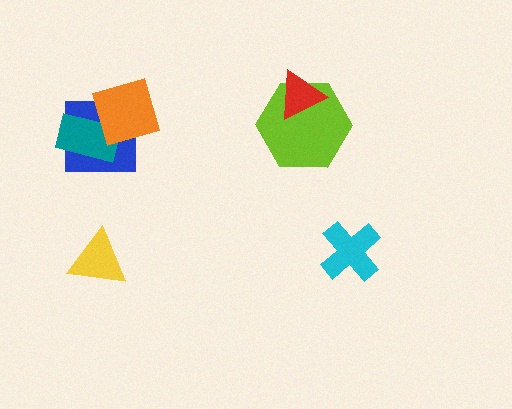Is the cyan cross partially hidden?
No, no other shape covers it.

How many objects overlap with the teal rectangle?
2 objects overlap with the teal rectangle.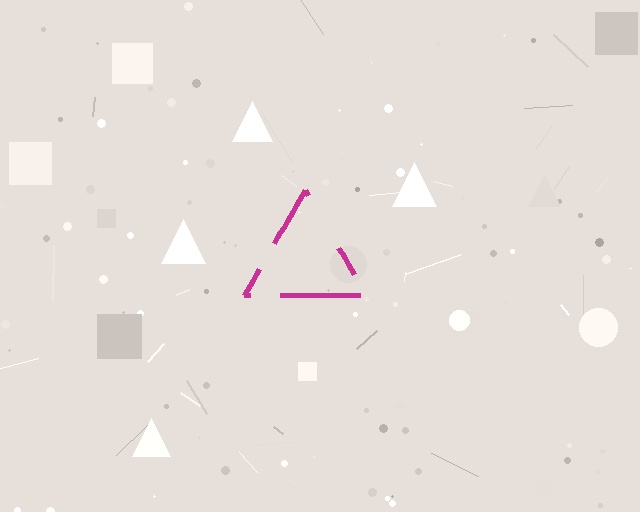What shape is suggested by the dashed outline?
The dashed outline suggests a triangle.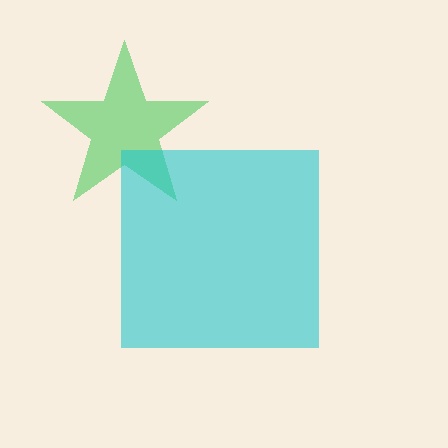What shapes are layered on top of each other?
The layered shapes are: a green star, a cyan square.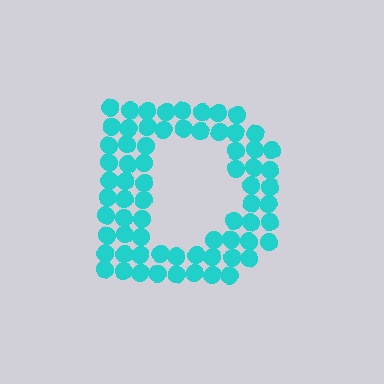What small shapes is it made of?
It is made of small circles.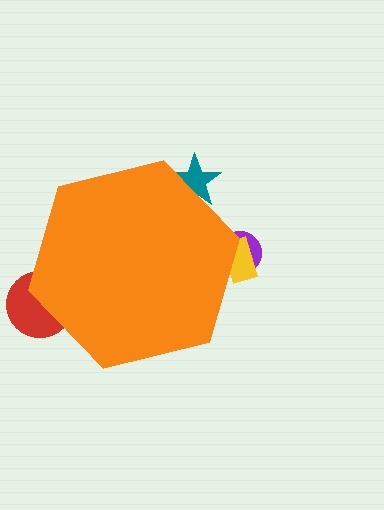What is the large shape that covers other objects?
An orange hexagon.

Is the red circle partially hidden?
Yes, the red circle is partially hidden behind the orange hexagon.